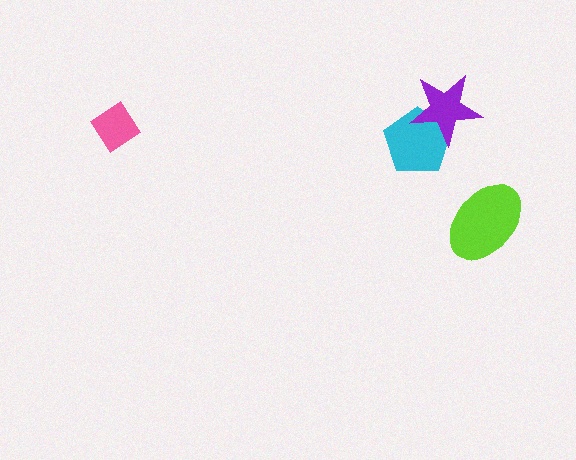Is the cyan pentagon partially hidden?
Yes, it is partially covered by another shape.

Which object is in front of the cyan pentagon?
The purple star is in front of the cyan pentagon.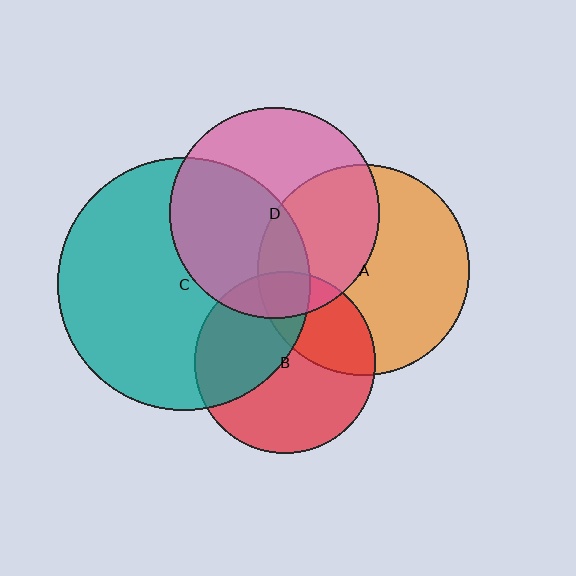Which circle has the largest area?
Circle C (teal).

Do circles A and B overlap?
Yes.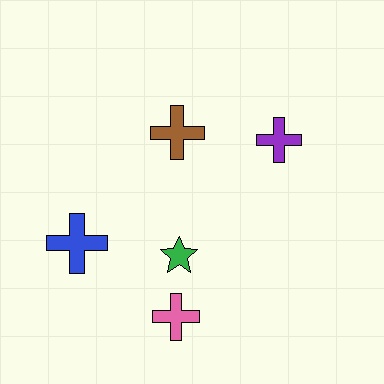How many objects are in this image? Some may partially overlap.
There are 5 objects.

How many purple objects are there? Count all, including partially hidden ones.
There is 1 purple object.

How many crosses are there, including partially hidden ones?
There are 4 crosses.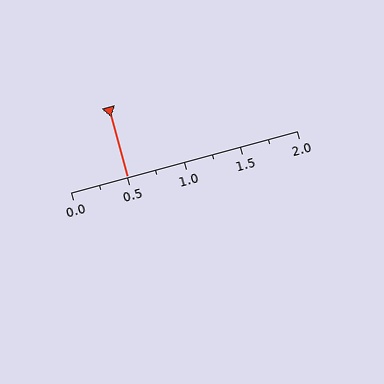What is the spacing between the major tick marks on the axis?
The major ticks are spaced 0.5 apart.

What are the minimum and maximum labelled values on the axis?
The axis runs from 0.0 to 2.0.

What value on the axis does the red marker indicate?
The marker indicates approximately 0.5.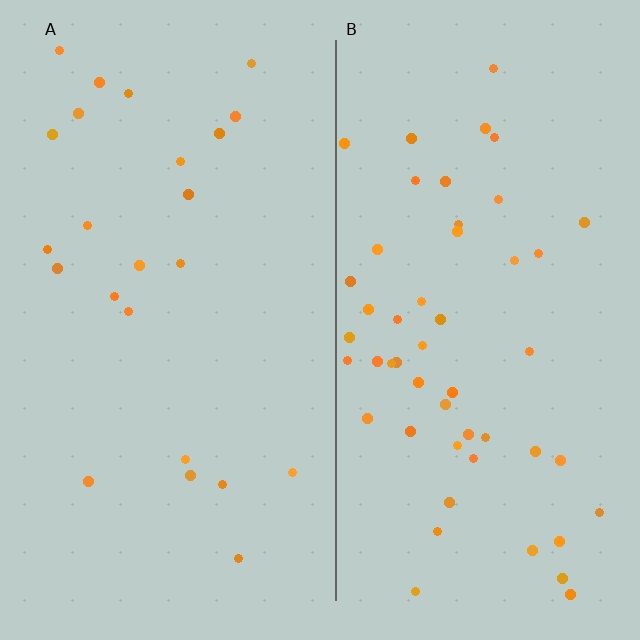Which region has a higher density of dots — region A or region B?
B (the right).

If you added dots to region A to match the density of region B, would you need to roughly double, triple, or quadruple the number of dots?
Approximately double.